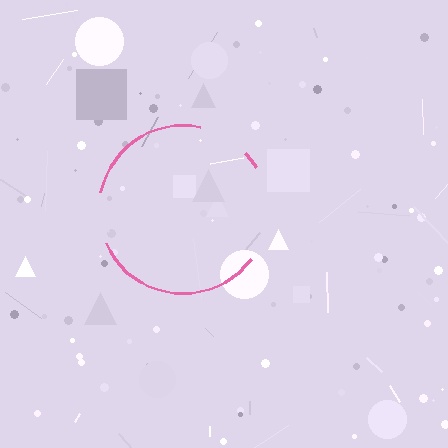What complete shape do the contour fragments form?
The contour fragments form a circle.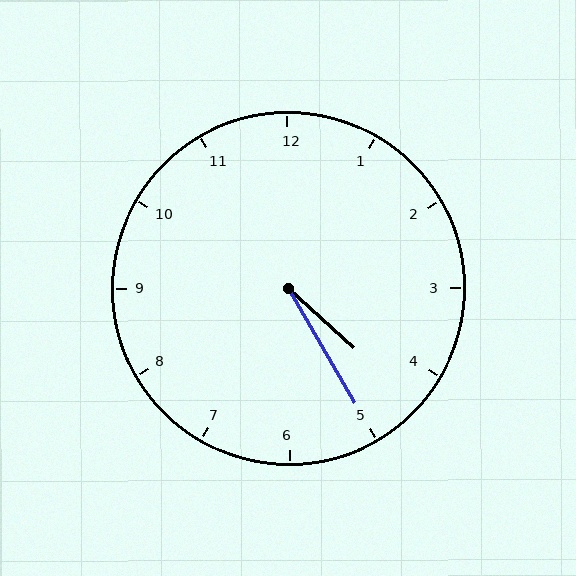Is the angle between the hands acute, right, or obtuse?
It is acute.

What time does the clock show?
4:25.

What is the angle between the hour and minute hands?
Approximately 18 degrees.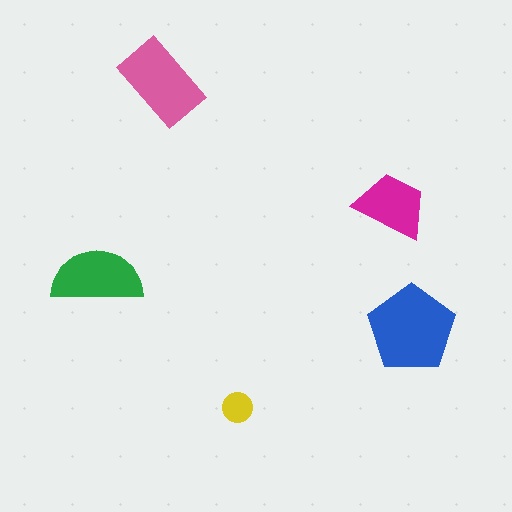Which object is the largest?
The blue pentagon.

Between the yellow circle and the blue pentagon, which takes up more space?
The blue pentagon.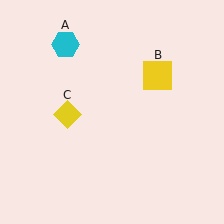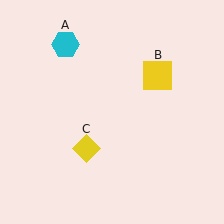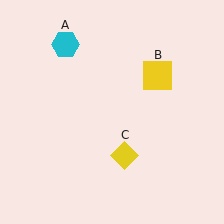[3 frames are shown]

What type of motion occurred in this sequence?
The yellow diamond (object C) rotated counterclockwise around the center of the scene.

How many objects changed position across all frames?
1 object changed position: yellow diamond (object C).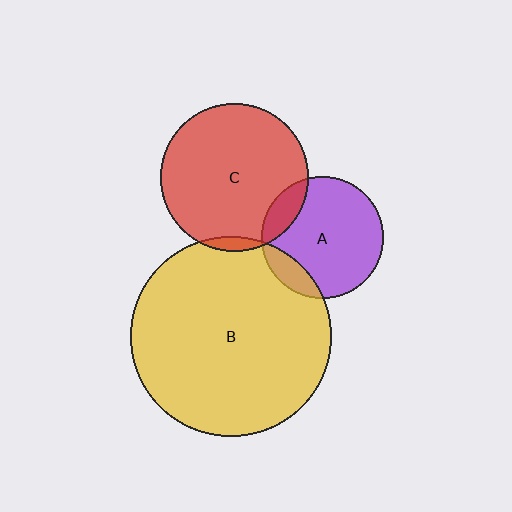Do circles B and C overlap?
Yes.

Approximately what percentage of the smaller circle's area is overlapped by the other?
Approximately 5%.